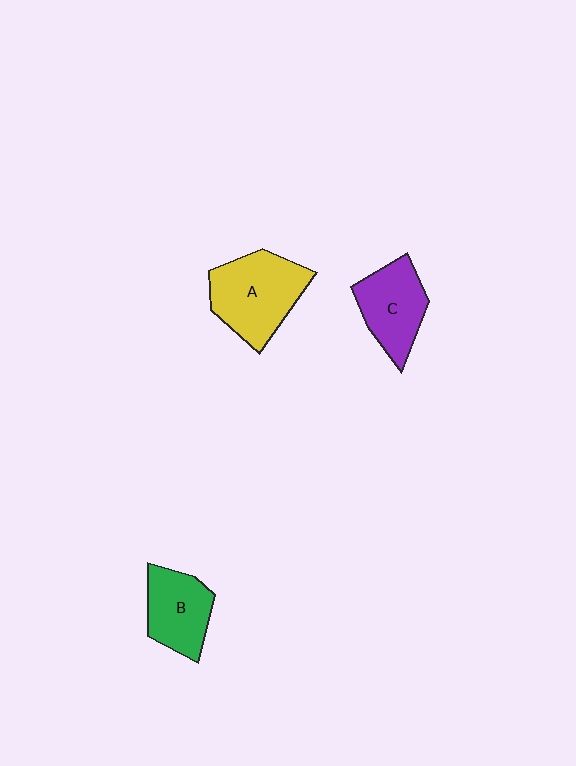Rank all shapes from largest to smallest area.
From largest to smallest: A (yellow), C (purple), B (green).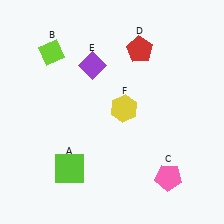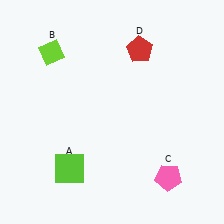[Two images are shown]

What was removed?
The yellow hexagon (F), the purple diamond (E) were removed in Image 2.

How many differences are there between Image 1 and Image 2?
There are 2 differences between the two images.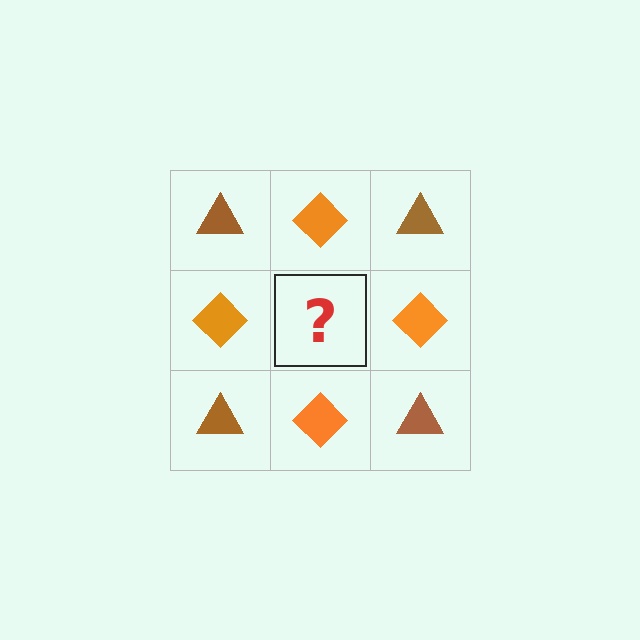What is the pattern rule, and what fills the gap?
The rule is that it alternates brown triangle and orange diamond in a checkerboard pattern. The gap should be filled with a brown triangle.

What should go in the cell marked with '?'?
The missing cell should contain a brown triangle.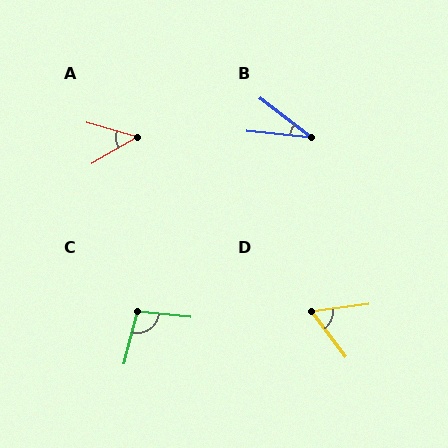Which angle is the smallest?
B, at approximately 32 degrees.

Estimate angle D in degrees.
Approximately 60 degrees.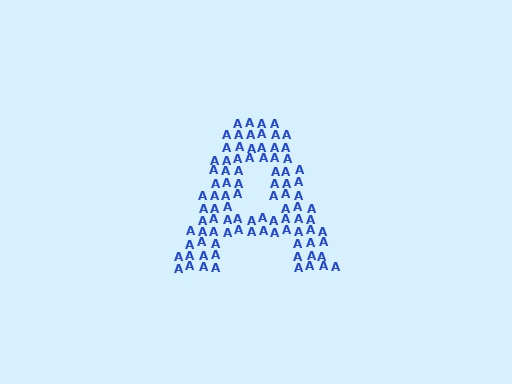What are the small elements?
The small elements are letter A's.